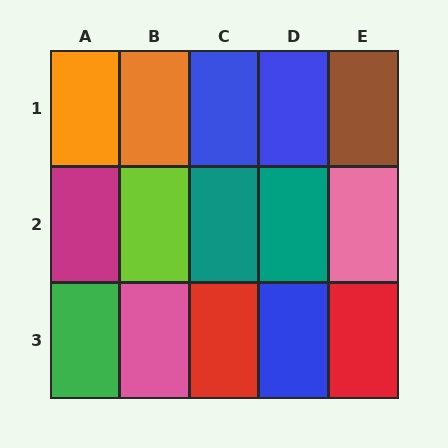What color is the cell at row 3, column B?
Pink.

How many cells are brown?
1 cell is brown.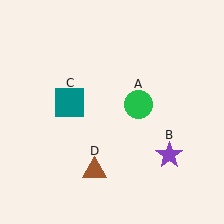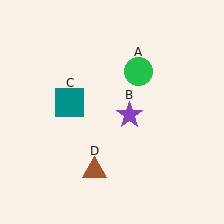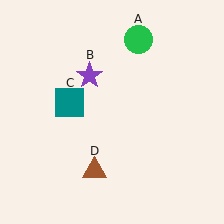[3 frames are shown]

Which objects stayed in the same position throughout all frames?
Teal square (object C) and brown triangle (object D) remained stationary.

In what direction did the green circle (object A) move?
The green circle (object A) moved up.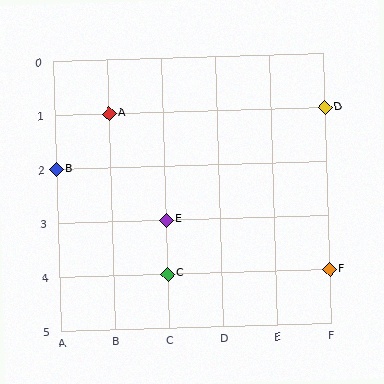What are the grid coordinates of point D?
Point D is at grid coordinates (F, 1).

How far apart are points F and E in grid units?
Points F and E are 3 columns and 1 row apart (about 3.2 grid units diagonally).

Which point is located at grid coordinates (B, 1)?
Point A is at (B, 1).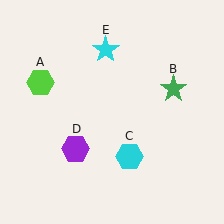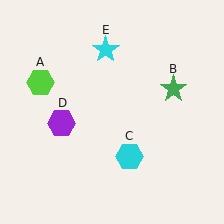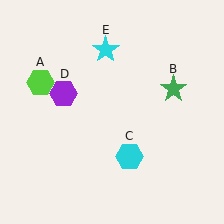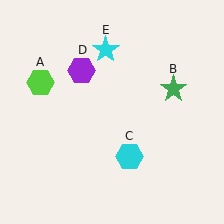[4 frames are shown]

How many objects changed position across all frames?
1 object changed position: purple hexagon (object D).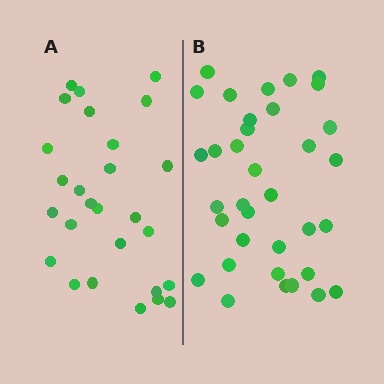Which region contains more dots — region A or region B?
Region B (the right region) has more dots.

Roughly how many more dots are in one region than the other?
Region B has roughly 8 or so more dots than region A.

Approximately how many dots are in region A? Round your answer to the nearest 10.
About 30 dots. (The exact count is 27, which rounds to 30.)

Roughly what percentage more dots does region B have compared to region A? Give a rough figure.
About 30% more.